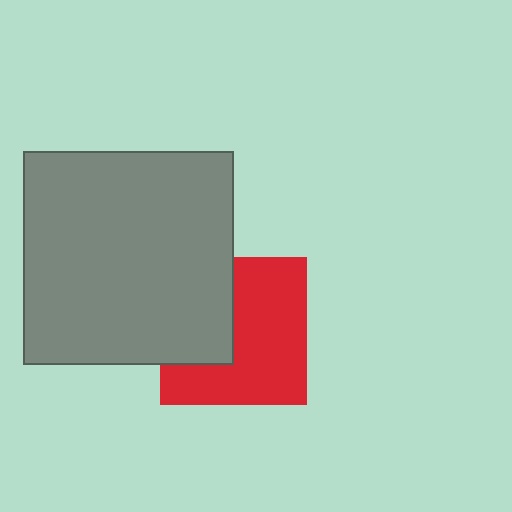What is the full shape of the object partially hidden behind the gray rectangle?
The partially hidden object is a red square.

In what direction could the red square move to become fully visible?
The red square could move right. That would shift it out from behind the gray rectangle entirely.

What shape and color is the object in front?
The object in front is a gray rectangle.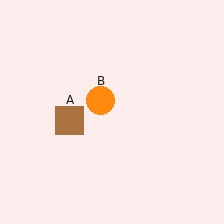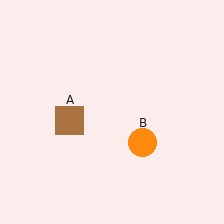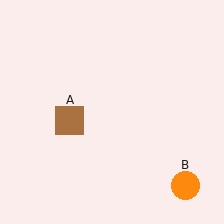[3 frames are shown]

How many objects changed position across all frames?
1 object changed position: orange circle (object B).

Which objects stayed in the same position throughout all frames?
Brown square (object A) remained stationary.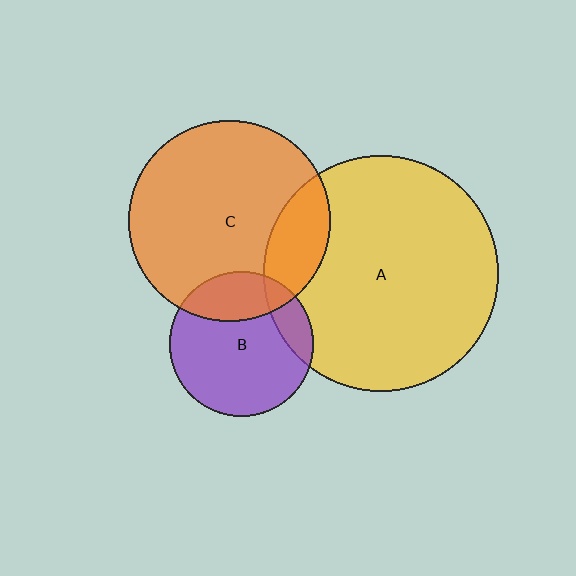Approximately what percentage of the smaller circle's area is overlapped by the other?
Approximately 20%.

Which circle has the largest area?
Circle A (yellow).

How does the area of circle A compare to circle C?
Approximately 1.4 times.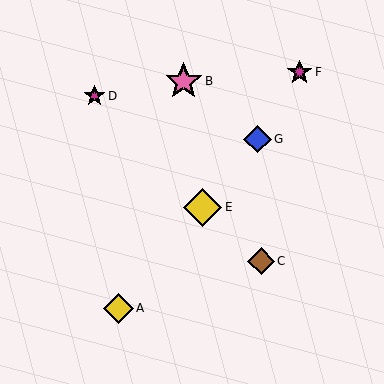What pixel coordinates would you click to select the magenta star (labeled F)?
Click at (300, 72) to select the magenta star F.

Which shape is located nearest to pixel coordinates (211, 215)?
The yellow diamond (labeled E) at (203, 207) is nearest to that location.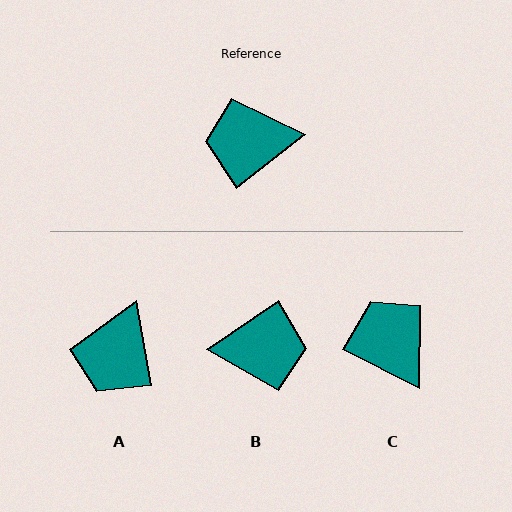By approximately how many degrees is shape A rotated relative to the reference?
Approximately 63 degrees counter-clockwise.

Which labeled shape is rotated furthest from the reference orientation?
B, about 177 degrees away.